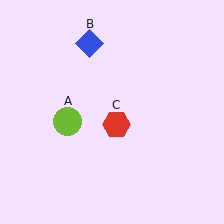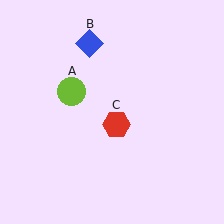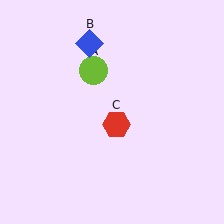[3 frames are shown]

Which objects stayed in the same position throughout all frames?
Blue diamond (object B) and red hexagon (object C) remained stationary.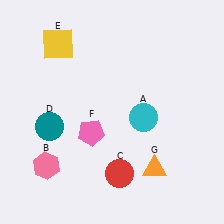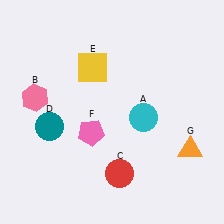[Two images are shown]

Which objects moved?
The objects that moved are: the pink hexagon (B), the yellow square (E), the orange triangle (G).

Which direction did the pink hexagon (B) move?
The pink hexagon (B) moved up.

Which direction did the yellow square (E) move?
The yellow square (E) moved right.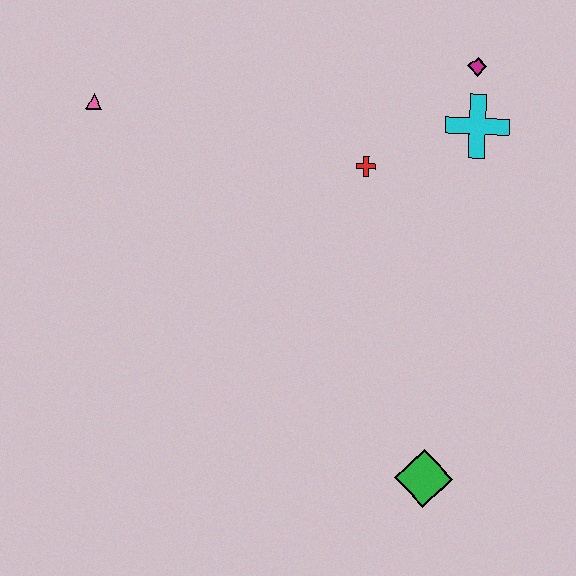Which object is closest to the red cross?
The cyan cross is closest to the red cross.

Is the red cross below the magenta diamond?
Yes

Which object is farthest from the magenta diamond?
The green diamond is farthest from the magenta diamond.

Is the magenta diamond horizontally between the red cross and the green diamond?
No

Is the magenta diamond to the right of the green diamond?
Yes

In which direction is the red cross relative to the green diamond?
The red cross is above the green diamond.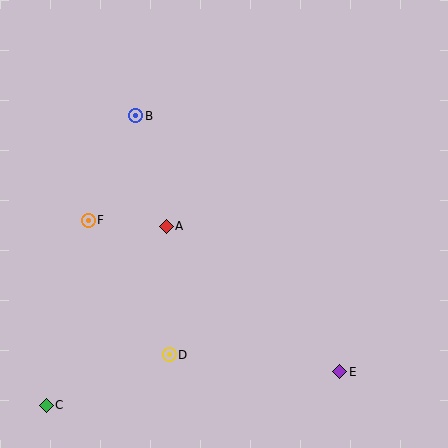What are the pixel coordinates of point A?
Point A is at (166, 226).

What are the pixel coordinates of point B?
Point B is at (136, 116).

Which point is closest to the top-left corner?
Point B is closest to the top-left corner.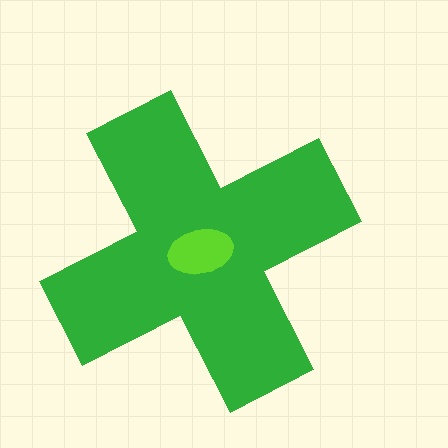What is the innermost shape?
The lime ellipse.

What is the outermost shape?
The green cross.